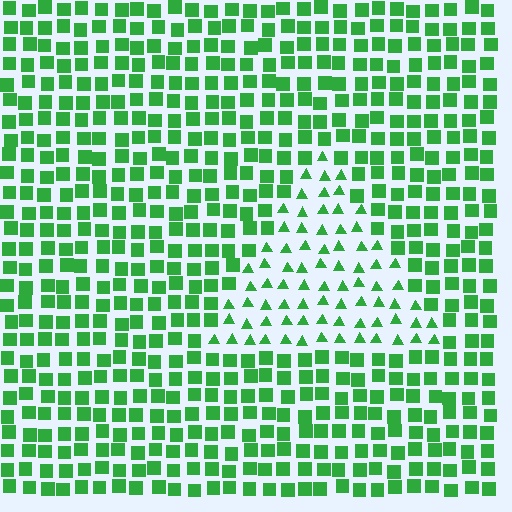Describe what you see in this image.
The image is filled with small green elements arranged in a uniform grid. A triangle-shaped region contains triangles, while the surrounding area contains squares. The boundary is defined purely by the change in element shape.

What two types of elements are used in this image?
The image uses triangles inside the triangle region and squares outside it.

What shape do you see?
I see a triangle.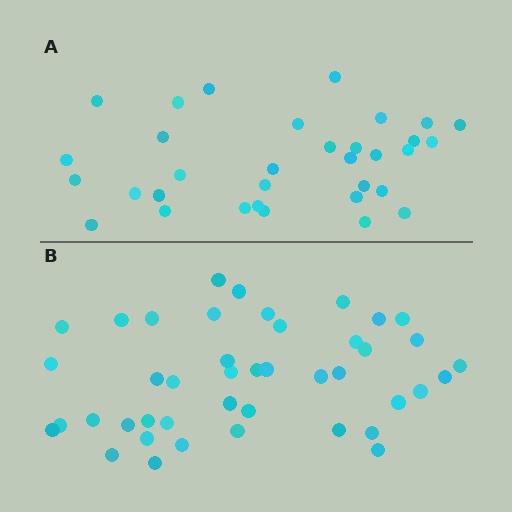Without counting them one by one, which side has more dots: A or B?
Region B (the bottom region) has more dots.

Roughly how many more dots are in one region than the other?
Region B has roughly 10 or so more dots than region A.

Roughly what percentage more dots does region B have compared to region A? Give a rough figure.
About 30% more.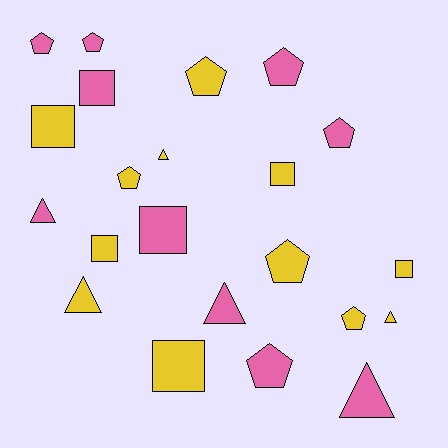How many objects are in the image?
There are 22 objects.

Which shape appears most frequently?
Pentagon, with 9 objects.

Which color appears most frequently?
Yellow, with 12 objects.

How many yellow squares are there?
There are 5 yellow squares.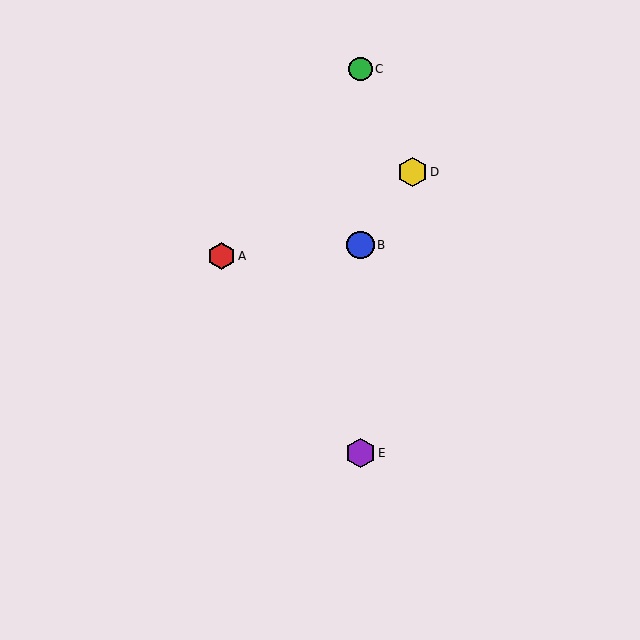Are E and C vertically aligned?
Yes, both are at x≈361.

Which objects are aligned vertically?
Objects B, C, E are aligned vertically.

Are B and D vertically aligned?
No, B is at x≈361 and D is at x≈412.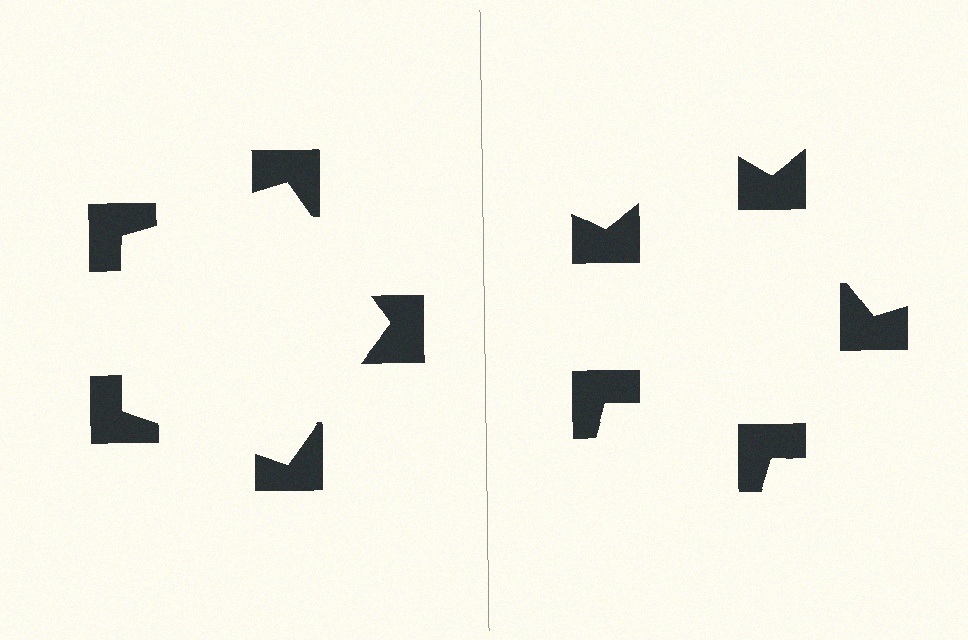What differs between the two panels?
The notched squares are positioned identically on both sides; only the wedge orientations differ. On the left they align to a pentagon; on the right they are misaligned.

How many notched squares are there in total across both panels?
10 — 5 on each side.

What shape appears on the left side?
An illusory pentagon.